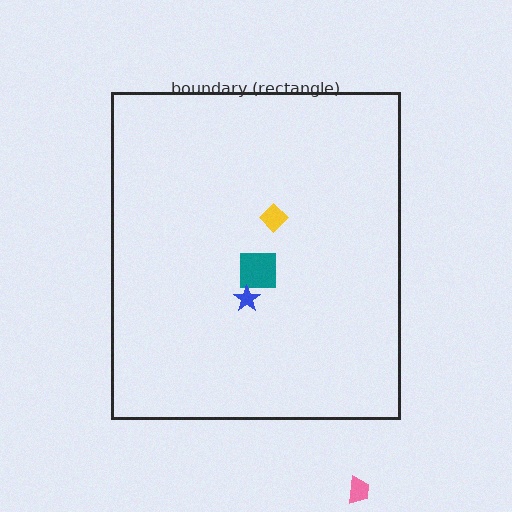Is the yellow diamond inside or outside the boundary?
Inside.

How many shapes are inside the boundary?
3 inside, 1 outside.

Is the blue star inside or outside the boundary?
Inside.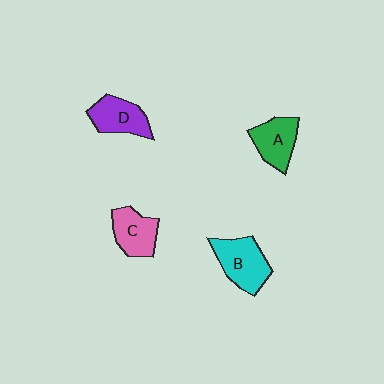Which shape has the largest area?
Shape B (cyan).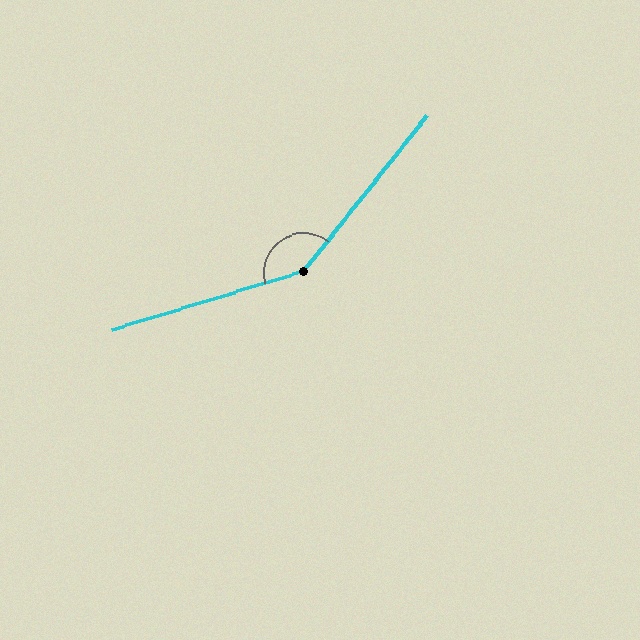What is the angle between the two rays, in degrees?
Approximately 145 degrees.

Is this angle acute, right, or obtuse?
It is obtuse.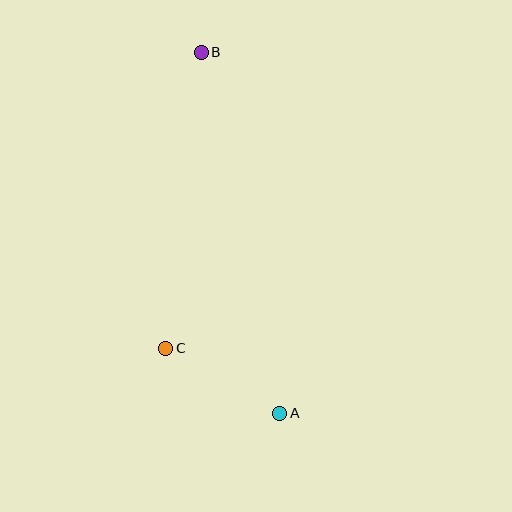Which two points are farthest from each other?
Points A and B are farthest from each other.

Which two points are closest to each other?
Points A and C are closest to each other.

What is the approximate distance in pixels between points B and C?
The distance between B and C is approximately 298 pixels.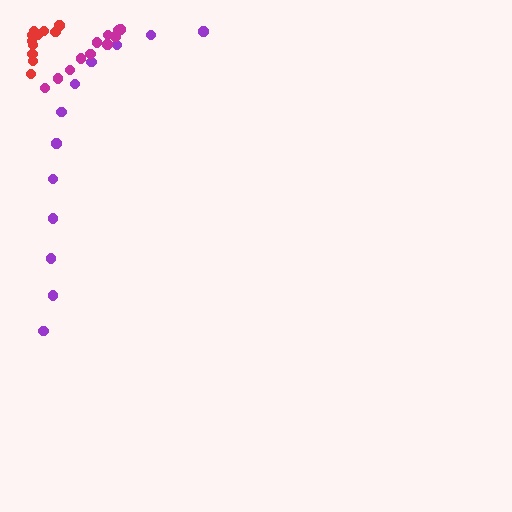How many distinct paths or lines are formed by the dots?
There are 3 distinct paths.